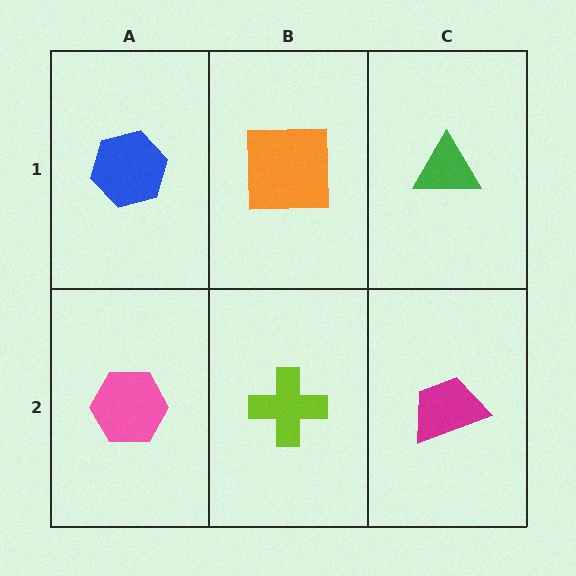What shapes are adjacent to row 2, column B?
An orange square (row 1, column B), a pink hexagon (row 2, column A), a magenta trapezoid (row 2, column C).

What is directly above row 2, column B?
An orange square.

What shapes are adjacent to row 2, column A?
A blue hexagon (row 1, column A), a lime cross (row 2, column B).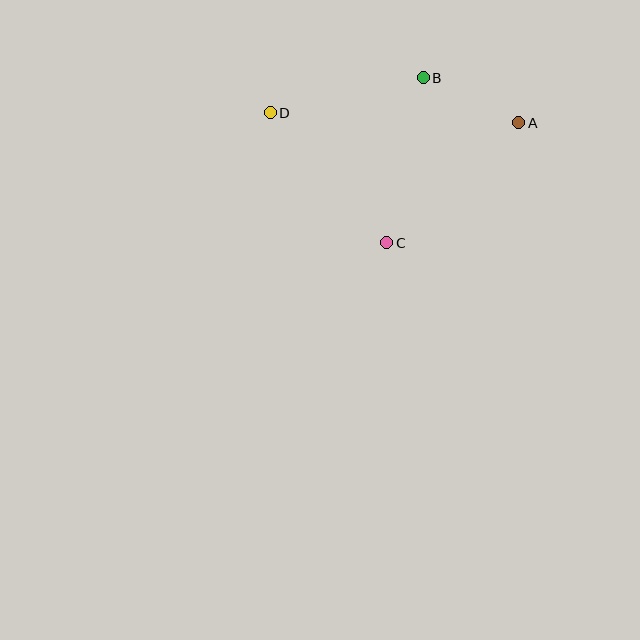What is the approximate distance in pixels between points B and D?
The distance between B and D is approximately 157 pixels.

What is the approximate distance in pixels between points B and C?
The distance between B and C is approximately 169 pixels.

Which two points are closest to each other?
Points A and B are closest to each other.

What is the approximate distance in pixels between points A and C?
The distance between A and C is approximately 179 pixels.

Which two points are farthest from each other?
Points A and D are farthest from each other.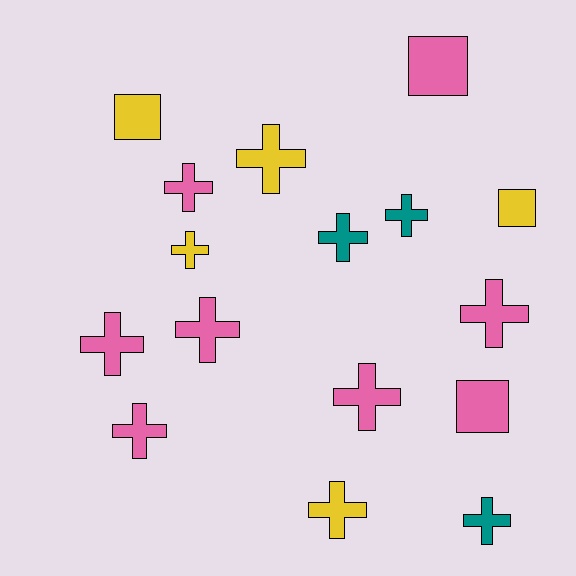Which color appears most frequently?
Pink, with 8 objects.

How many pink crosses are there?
There are 6 pink crosses.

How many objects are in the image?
There are 16 objects.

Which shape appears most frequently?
Cross, with 12 objects.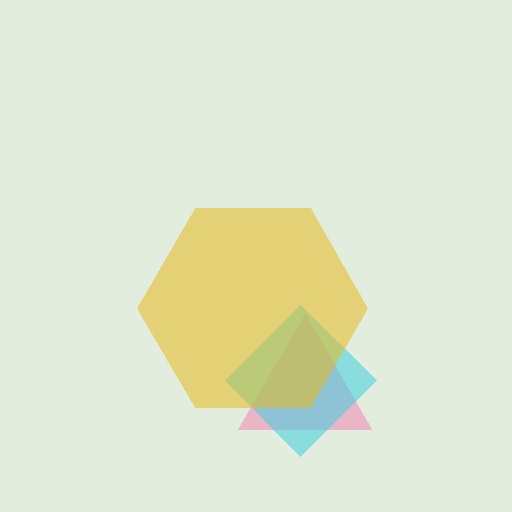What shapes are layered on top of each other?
The layered shapes are: a pink triangle, a cyan diamond, a yellow hexagon.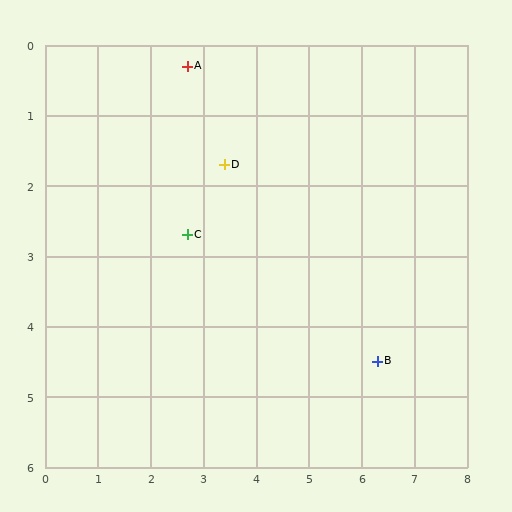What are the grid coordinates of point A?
Point A is at approximately (2.7, 0.3).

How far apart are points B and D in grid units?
Points B and D are about 4.0 grid units apart.